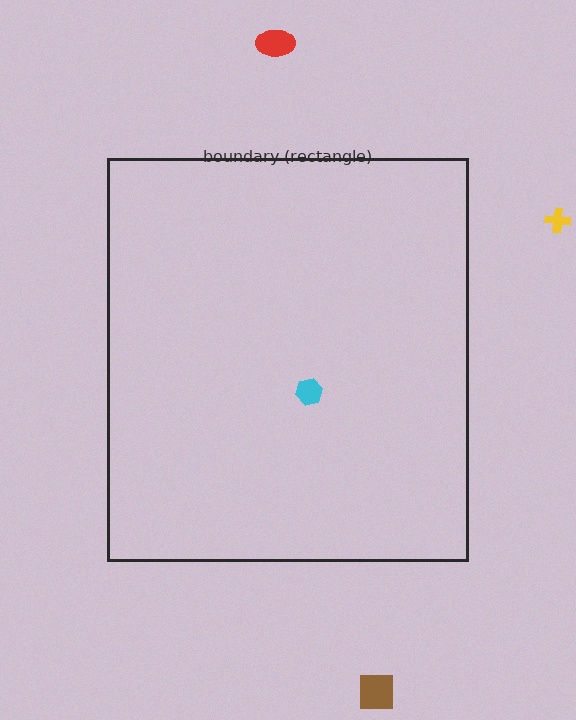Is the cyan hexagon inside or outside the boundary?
Inside.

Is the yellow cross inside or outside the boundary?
Outside.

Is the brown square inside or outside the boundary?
Outside.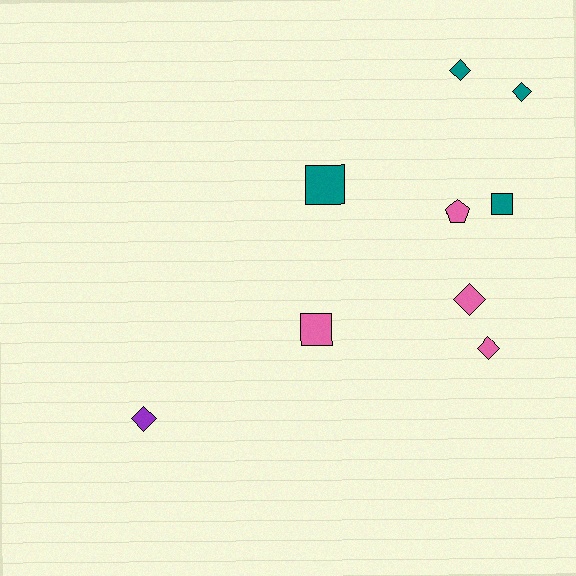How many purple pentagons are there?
There are no purple pentagons.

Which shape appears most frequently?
Diamond, with 5 objects.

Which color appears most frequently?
Teal, with 4 objects.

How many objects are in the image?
There are 9 objects.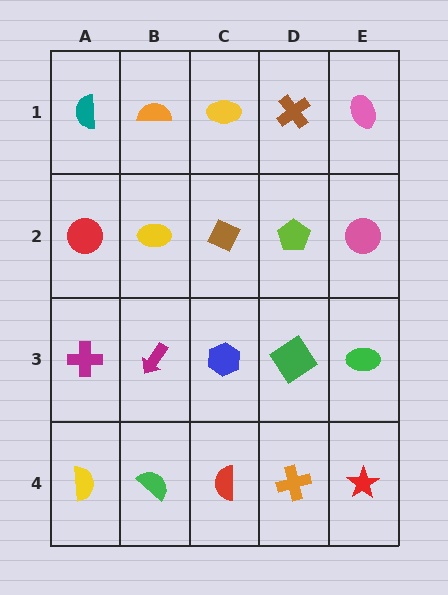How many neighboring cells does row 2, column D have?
4.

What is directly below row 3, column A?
A yellow semicircle.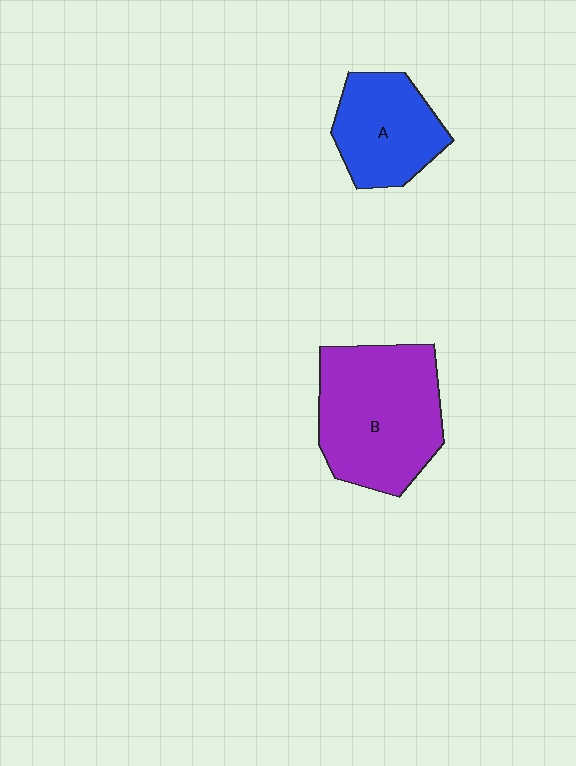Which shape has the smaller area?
Shape A (blue).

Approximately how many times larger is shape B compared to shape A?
Approximately 1.6 times.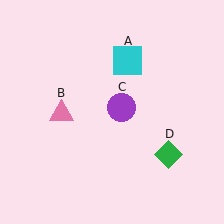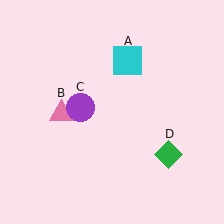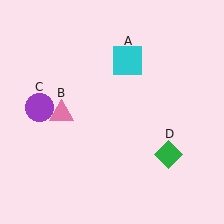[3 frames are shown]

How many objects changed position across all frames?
1 object changed position: purple circle (object C).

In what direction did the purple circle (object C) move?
The purple circle (object C) moved left.